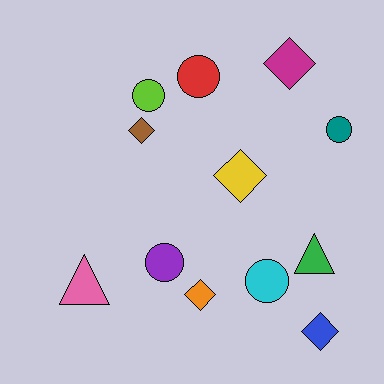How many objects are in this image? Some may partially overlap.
There are 12 objects.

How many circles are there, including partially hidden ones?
There are 5 circles.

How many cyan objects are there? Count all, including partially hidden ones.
There is 1 cyan object.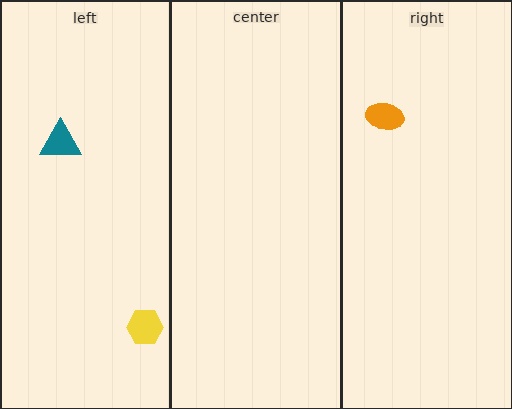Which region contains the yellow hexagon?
The left region.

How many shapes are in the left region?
2.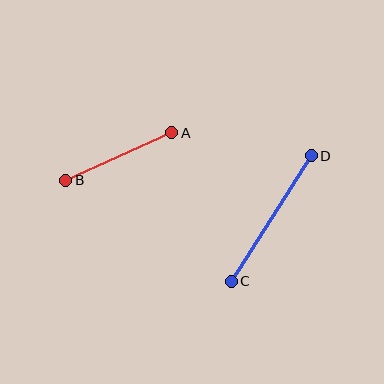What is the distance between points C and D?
The distance is approximately 149 pixels.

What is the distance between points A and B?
The distance is approximately 116 pixels.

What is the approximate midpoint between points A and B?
The midpoint is at approximately (119, 157) pixels.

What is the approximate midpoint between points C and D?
The midpoint is at approximately (271, 219) pixels.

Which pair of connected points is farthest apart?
Points C and D are farthest apart.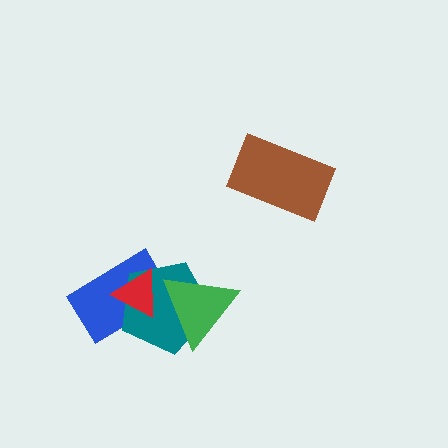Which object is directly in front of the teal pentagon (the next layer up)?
The green triangle is directly in front of the teal pentagon.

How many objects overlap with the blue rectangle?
3 objects overlap with the blue rectangle.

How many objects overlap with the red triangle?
3 objects overlap with the red triangle.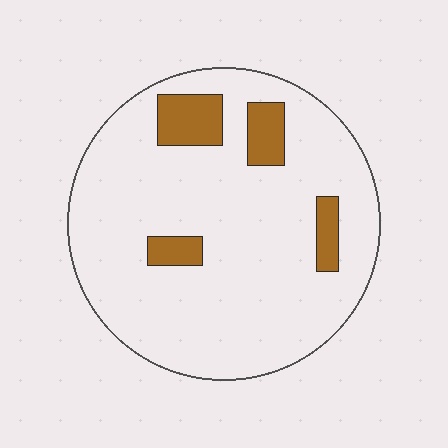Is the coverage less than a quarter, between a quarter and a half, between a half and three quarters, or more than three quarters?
Less than a quarter.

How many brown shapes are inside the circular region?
4.